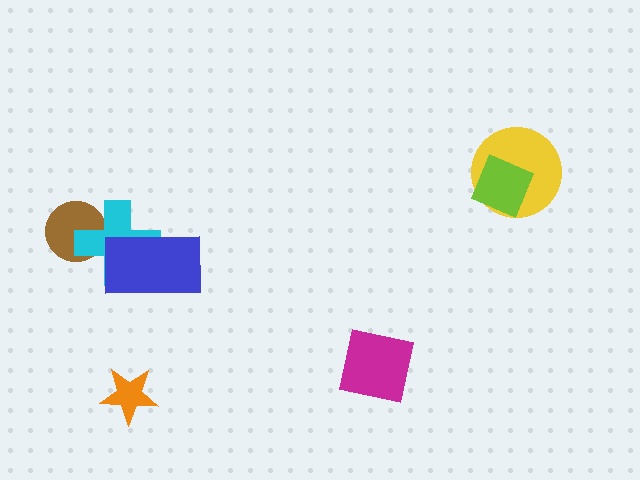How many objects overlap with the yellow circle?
1 object overlaps with the yellow circle.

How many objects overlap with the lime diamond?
1 object overlaps with the lime diamond.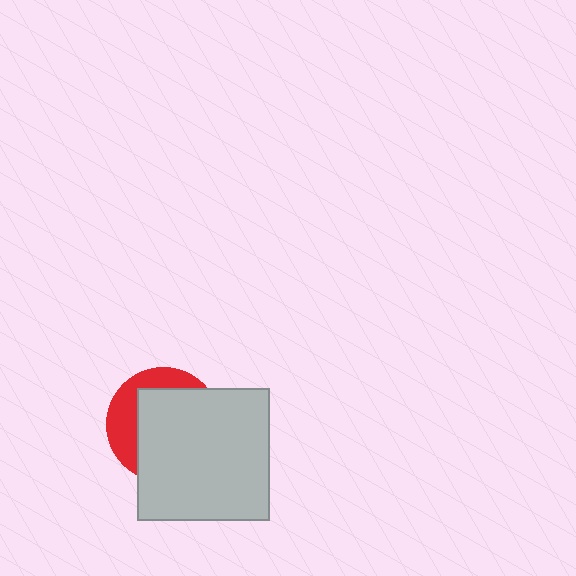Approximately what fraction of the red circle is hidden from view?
Roughly 67% of the red circle is hidden behind the light gray square.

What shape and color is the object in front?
The object in front is a light gray square.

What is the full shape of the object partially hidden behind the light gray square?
The partially hidden object is a red circle.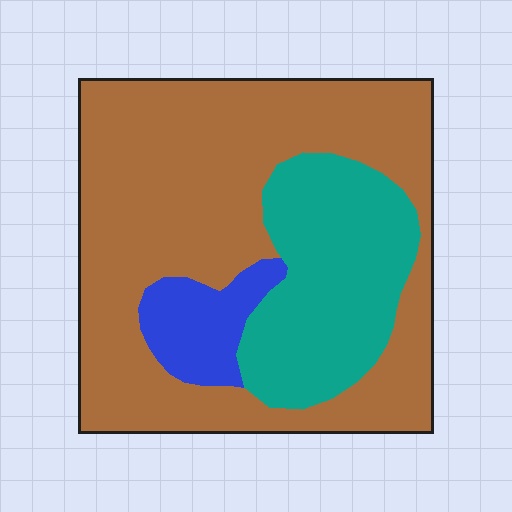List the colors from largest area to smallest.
From largest to smallest: brown, teal, blue.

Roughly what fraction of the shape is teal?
Teal takes up between a sixth and a third of the shape.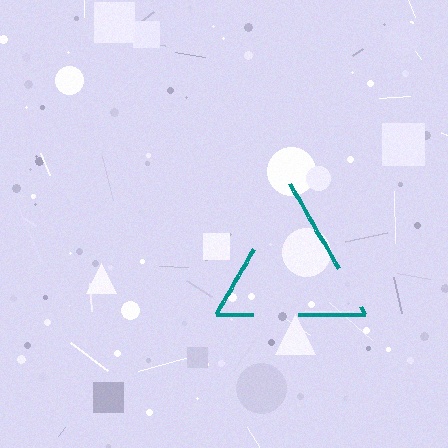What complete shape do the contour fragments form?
The contour fragments form a triangle.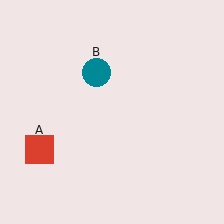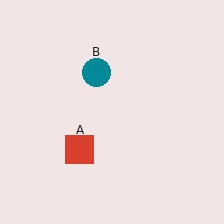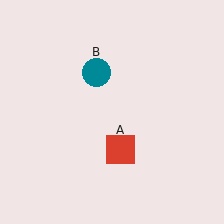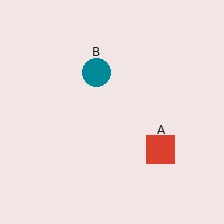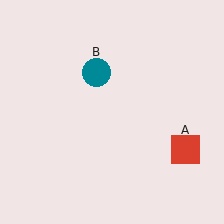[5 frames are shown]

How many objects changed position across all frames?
1 object changed position: red square (object A).